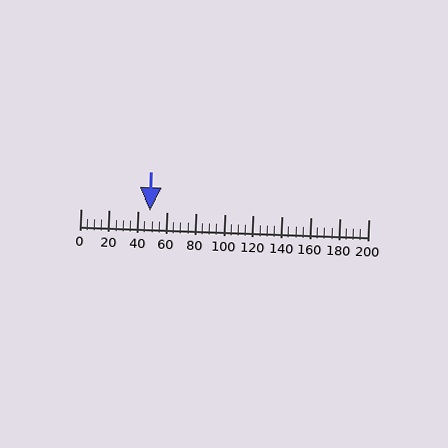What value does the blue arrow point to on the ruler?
The blue arrow points to approximately 48.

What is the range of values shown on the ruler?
The ruler shows values from 0 to 200.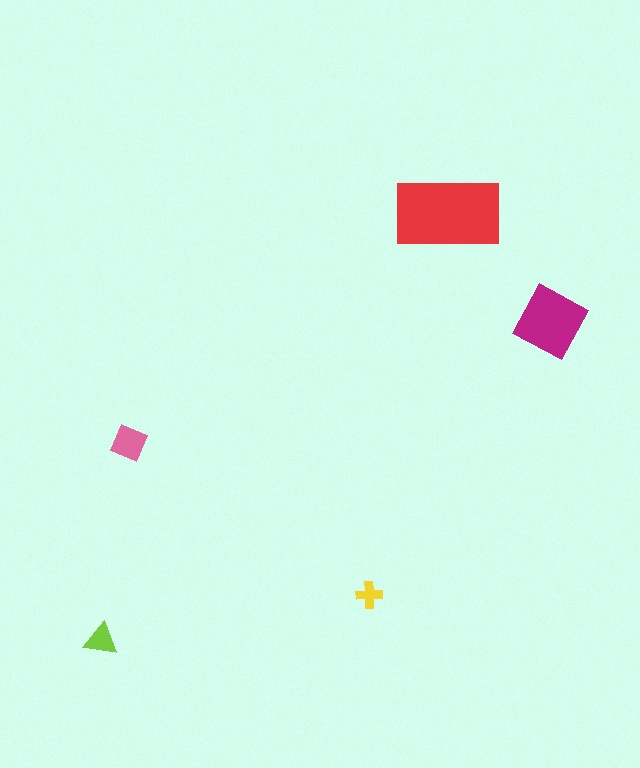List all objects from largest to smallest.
The red rectangle, the magenta diamond, the pink square, the lime triangle, the yellow cross.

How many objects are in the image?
There are 5 objects in the image.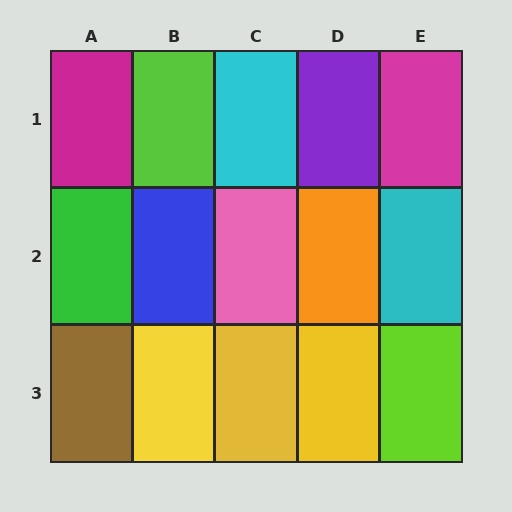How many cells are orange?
1 cell is orange.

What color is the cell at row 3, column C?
Yellow.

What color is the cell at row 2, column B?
Blue.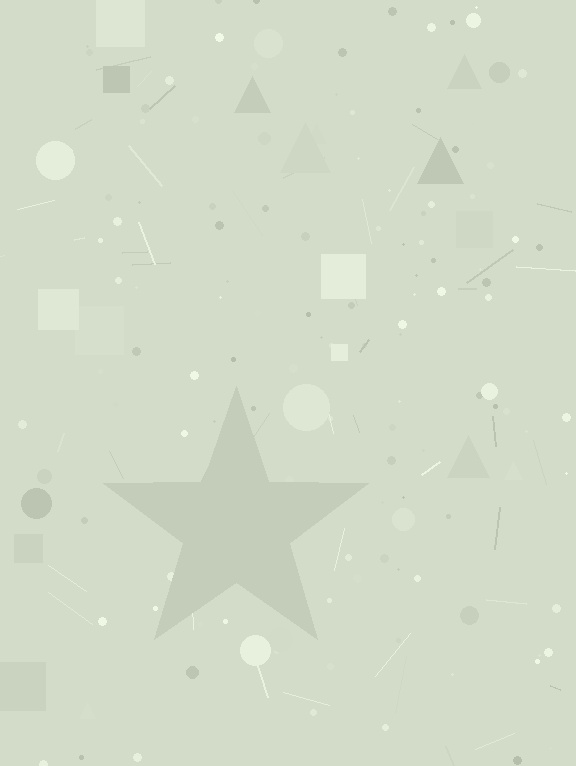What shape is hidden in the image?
A star is hidden in the image.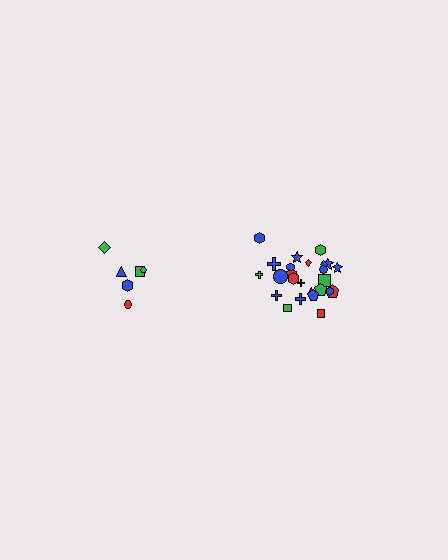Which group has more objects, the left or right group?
The right group.